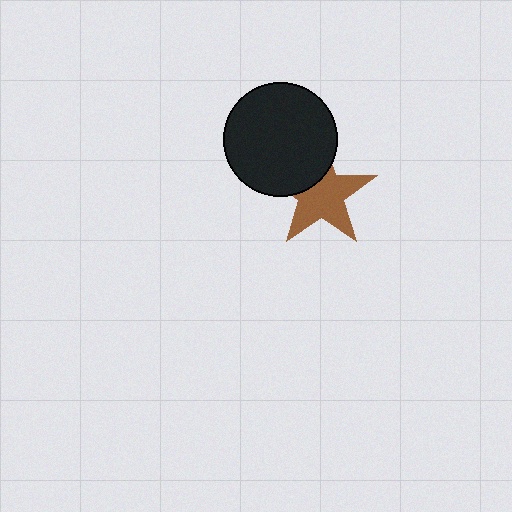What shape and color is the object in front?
The object in front is a black circle.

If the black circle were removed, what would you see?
You would see the complete brown star.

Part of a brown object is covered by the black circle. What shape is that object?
It is a star.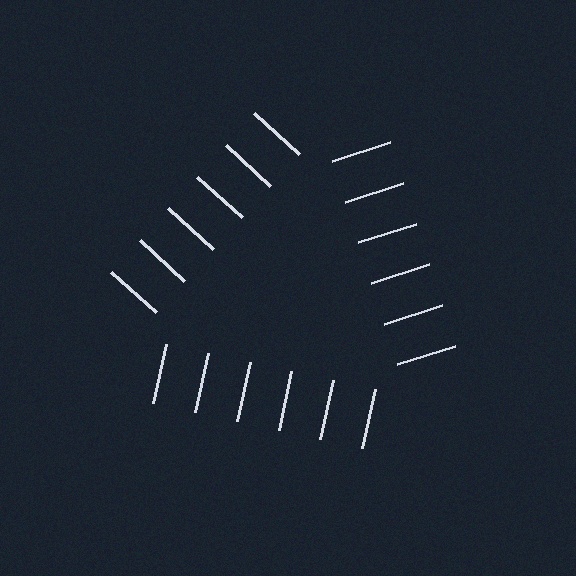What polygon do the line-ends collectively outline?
An illusory triangle — the line segments terminate on its edges but no continuous stroke is drawn.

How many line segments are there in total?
18 — 6 along each of the 3 edges.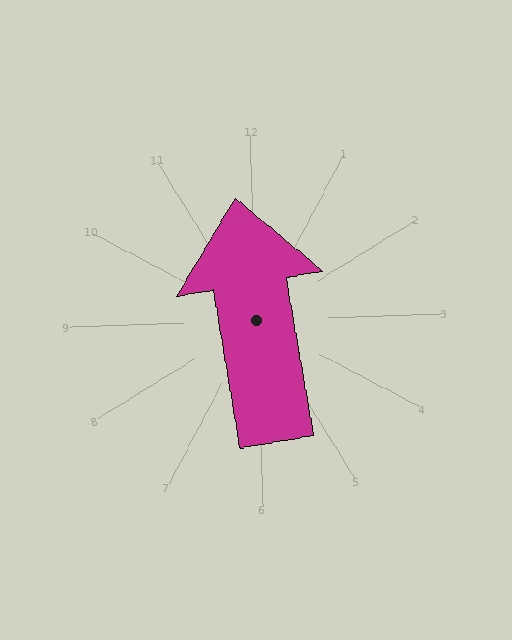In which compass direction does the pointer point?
North.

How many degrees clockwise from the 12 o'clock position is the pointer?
Approximately 352 degrees.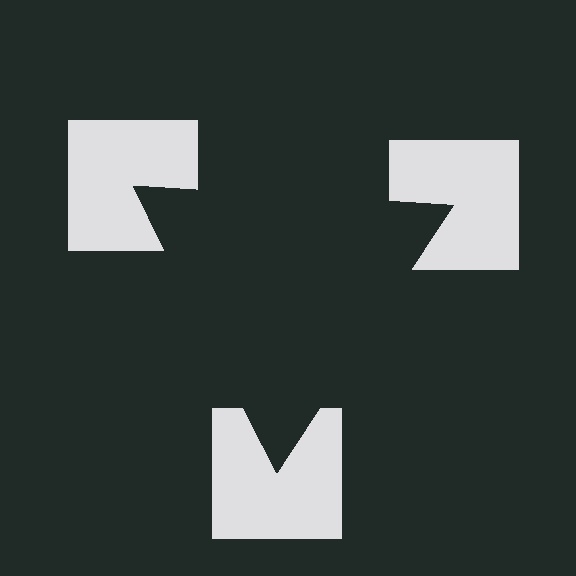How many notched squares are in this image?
There are 3 — one at each vertex of the illusory triangle.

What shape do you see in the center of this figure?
An illusory triangle — its edges are inferred from the aligned wedge cuts in the notched squares, not physically drawn.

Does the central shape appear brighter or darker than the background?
It typically appears slightly darker than the background, even though no actual brightness change is drawn.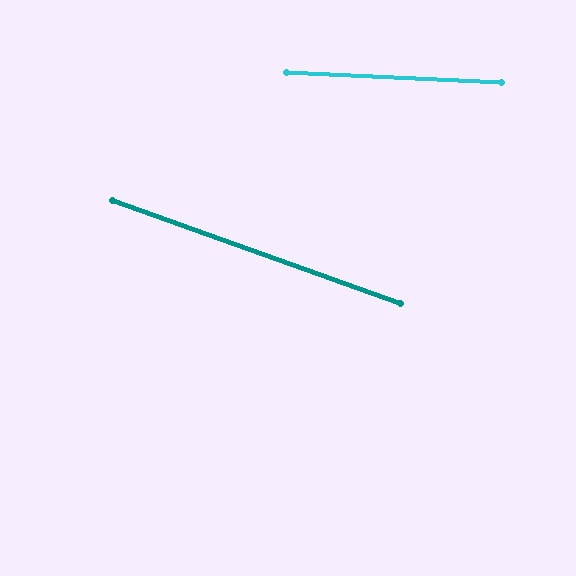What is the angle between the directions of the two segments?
Approximately 17 degrees.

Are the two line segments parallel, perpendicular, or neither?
Neither parallel nor perpendicular — they differ by about 17°.